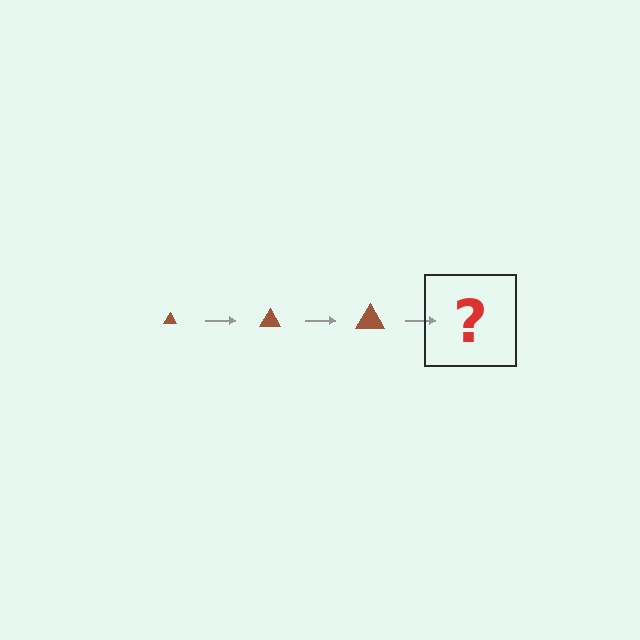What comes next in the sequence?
The next element should be a brown triangle, larger than the previous one.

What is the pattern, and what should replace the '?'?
The pattern is that the triangle gets progressively larger each step. The '?' should be a brown triangle, larger than the previous one.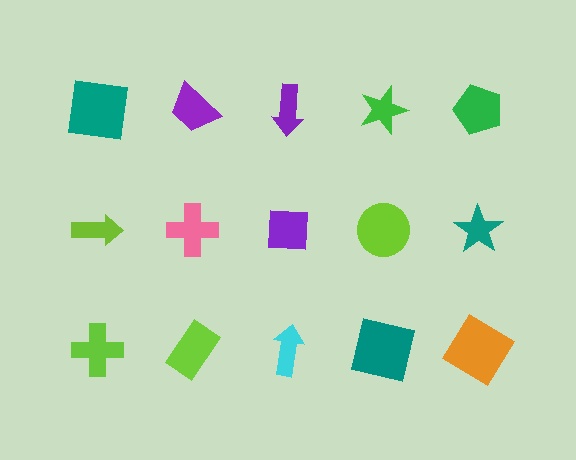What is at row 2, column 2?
A pink cross.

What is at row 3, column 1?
A lime cross.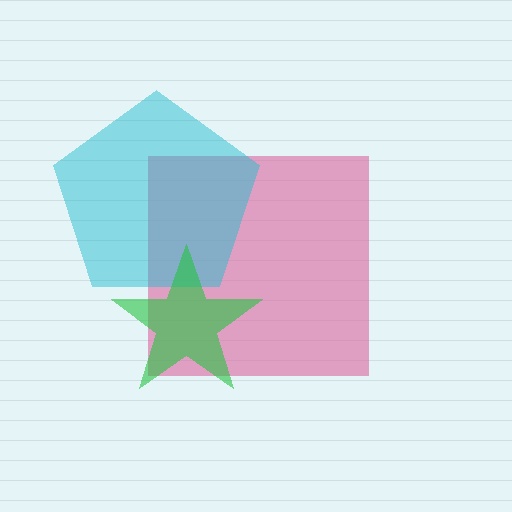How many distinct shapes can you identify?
There are 3 distinct shapes: a pink square, a cyan pentagon, a green star.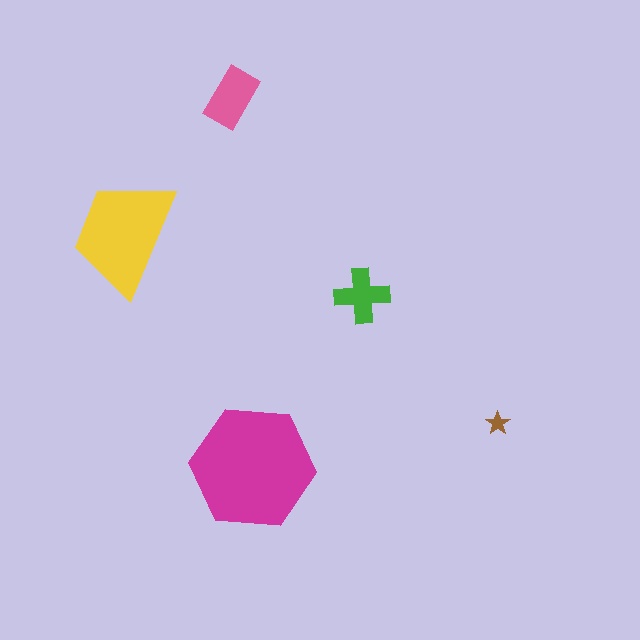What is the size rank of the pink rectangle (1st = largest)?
3rd.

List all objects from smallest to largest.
The brown star, the green cross, the pink rectangle, the yellow trapezoid, the magenta hexagon.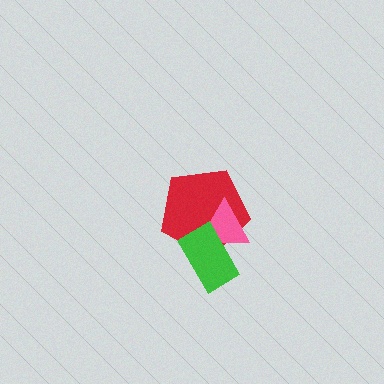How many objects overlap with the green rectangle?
2 objects overlap with the green rectangle.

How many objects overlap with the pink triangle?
2 objects overlap with the pink triangle.